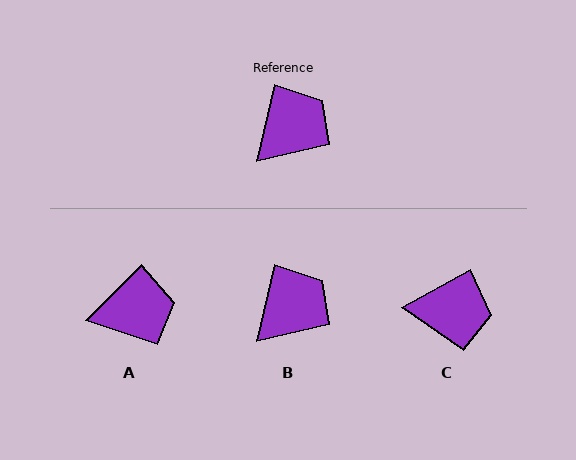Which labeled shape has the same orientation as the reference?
B.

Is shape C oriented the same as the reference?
No, it is off by about 48 degrees.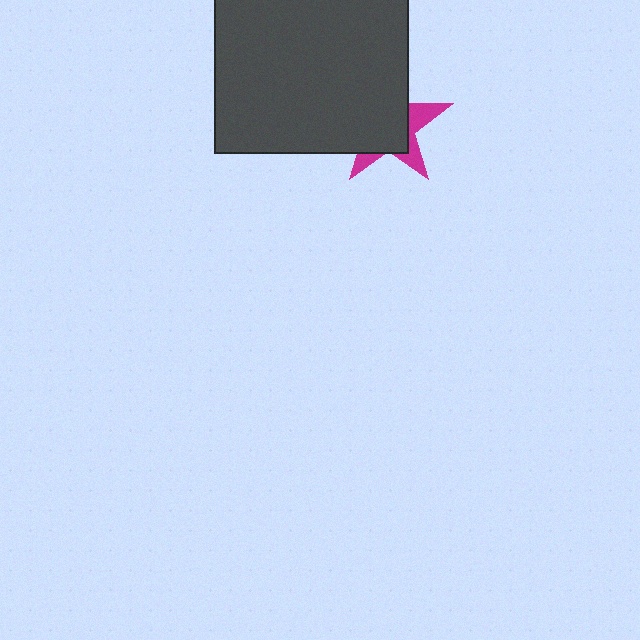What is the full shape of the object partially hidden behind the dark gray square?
The partially hidden object is a magenta star.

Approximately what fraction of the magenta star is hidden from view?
Roughly 68% of the magenta star is hidden behind the dark gray square.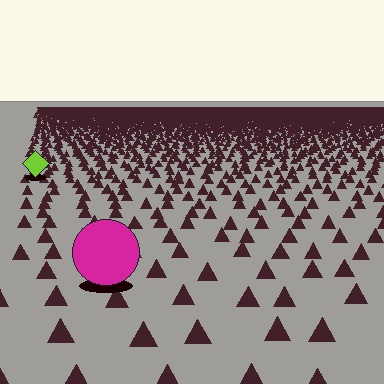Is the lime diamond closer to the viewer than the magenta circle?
No. The magenta circle is closer — you can tell from the texture gradient: the ground texture is coarser near it.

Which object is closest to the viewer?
The magenta circle is closest. The texture marks near it are larger and more spread out.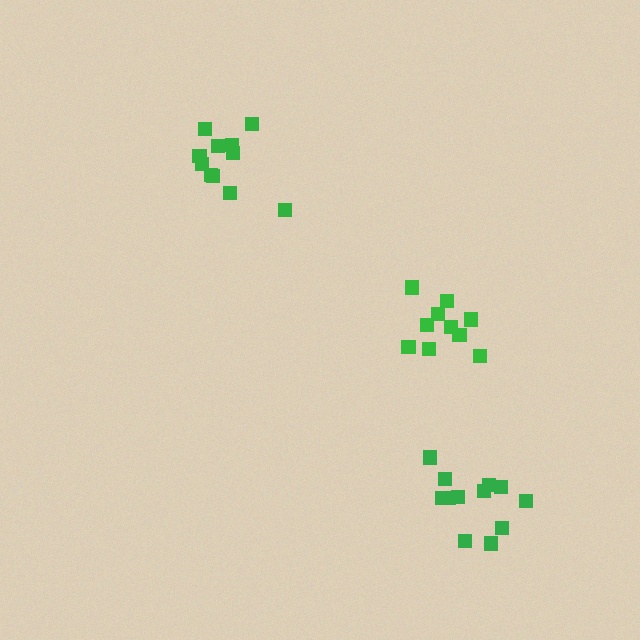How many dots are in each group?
Group 1: 10 dots, Group 2: 12 dots, Group 3: 11 dots (33 total).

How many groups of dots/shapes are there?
There are 3 groups.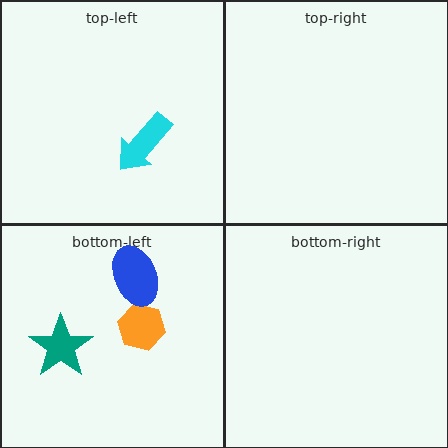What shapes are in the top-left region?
The cyan arrow.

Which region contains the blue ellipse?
The bottom-left region.